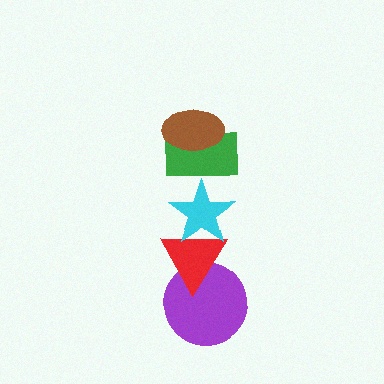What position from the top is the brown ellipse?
The brown ellipse is 1st from the top.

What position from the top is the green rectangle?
The green rectangle is 2nd from the top.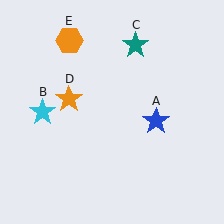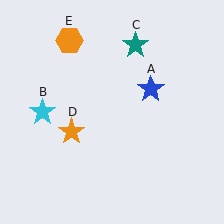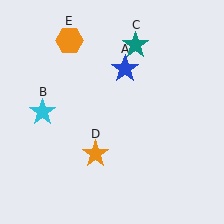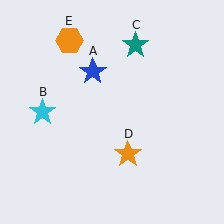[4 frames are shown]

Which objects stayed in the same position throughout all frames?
Cyan star (object B) and teal star (object C) and orange hexagon (object E) remained stationary.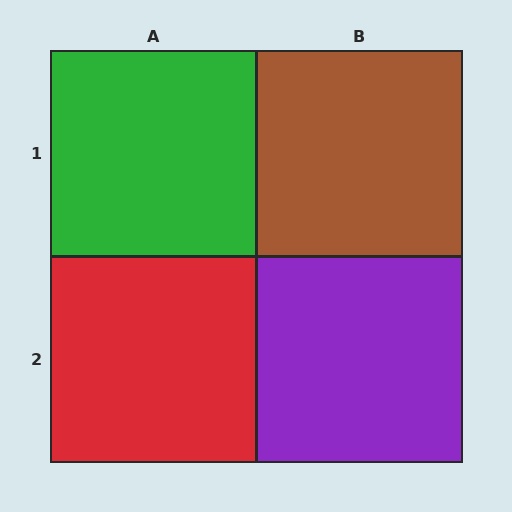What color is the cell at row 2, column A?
Red.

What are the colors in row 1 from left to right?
Green, brown.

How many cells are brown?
1 cell is brown.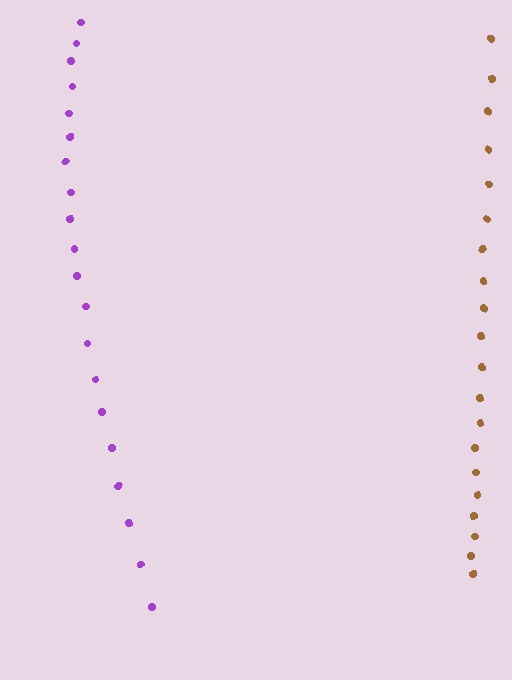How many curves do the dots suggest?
There are 2 distinct paths.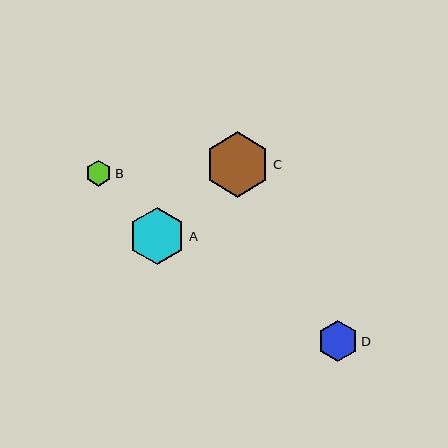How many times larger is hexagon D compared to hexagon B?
Hexagon D is approximately 1.6 times the size of hexagon B.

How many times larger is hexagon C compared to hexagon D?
Hexagon C is approximately 1.6 times the size of hexagon D.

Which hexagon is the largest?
Hexagon C is the largest with a size of approximately 65 pixels.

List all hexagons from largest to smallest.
From largest to smallest: C, A, D, B.